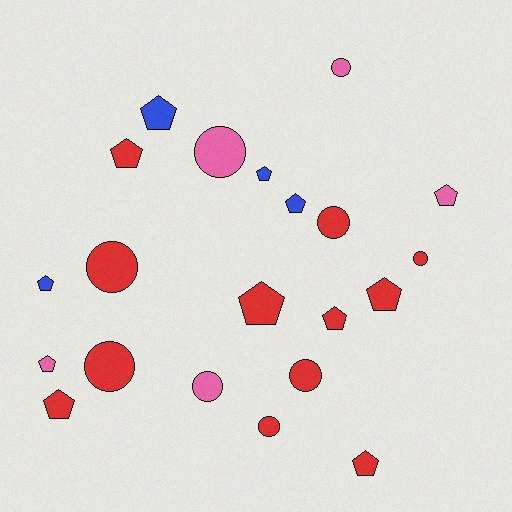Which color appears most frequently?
Red, with 12 objects.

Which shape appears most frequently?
Pentagon, with 12 objects.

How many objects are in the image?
There are 21 objects.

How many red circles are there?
There are 6 red circles.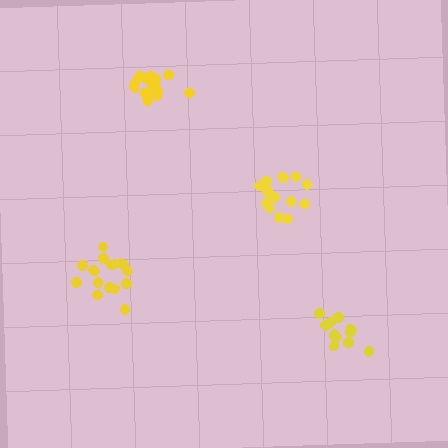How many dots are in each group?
Group 1: 13 dots, Group 2: 16 dots, Group 3: 17 dots, Group 4: 11 dots (57 total).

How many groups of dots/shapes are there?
There are 4 groups.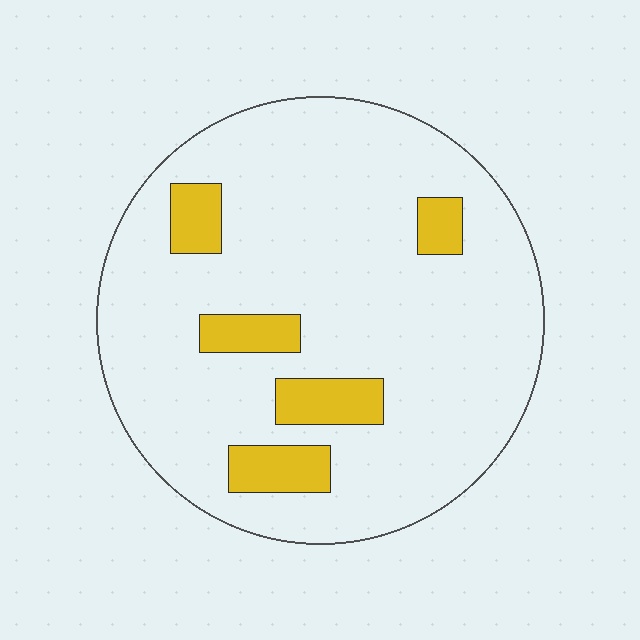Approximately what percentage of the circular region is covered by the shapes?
Approximately 15%.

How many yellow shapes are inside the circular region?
5.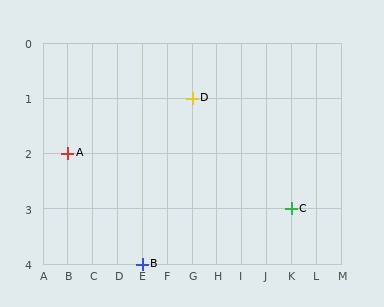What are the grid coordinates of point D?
Point D is at grid coordinates (G, 1).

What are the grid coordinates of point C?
Point C is at grid coordinates (K, 3).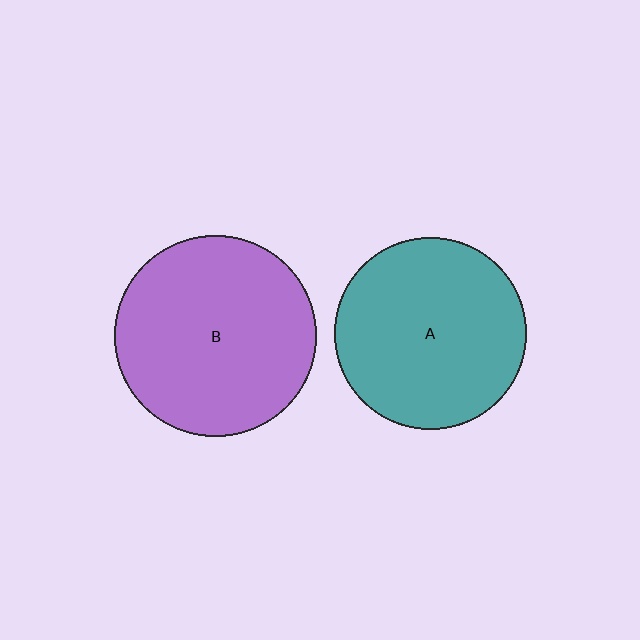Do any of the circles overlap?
No, none of the circles overlap.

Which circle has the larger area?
Circle B (purple).